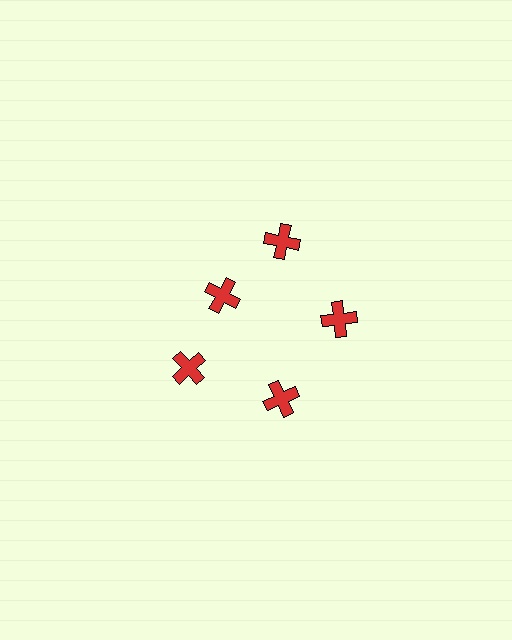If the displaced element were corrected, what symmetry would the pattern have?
It would have 5-fold rotational symmetry — the pattern would map onto itself every 72 degrees.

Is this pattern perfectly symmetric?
No. The 5 red crosses are arranged in a ring, but one element near the 10 o'clock position is pulled inward toward the center, breaking the 5-fold rotational symmetry.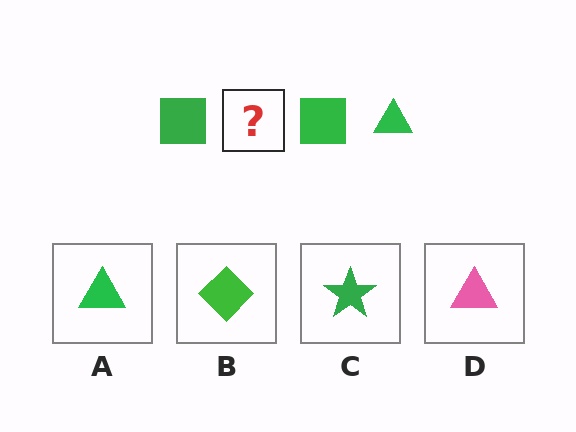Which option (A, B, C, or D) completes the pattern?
A.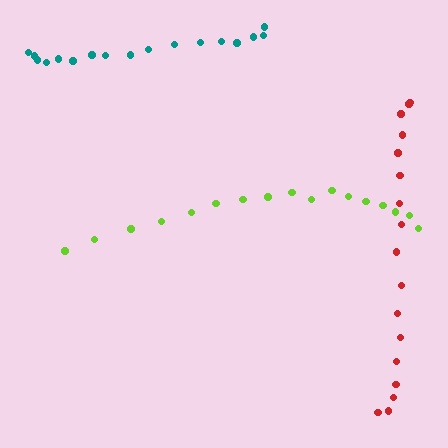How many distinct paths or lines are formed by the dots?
There are 3 distinct paths.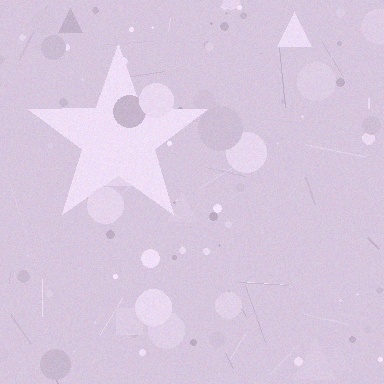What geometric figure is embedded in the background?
A star is embedded in the background.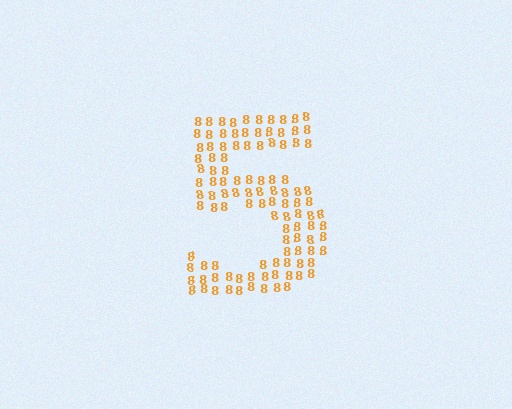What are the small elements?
The small elements are digit 8's.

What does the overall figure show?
The overall figure shows the digit 5.